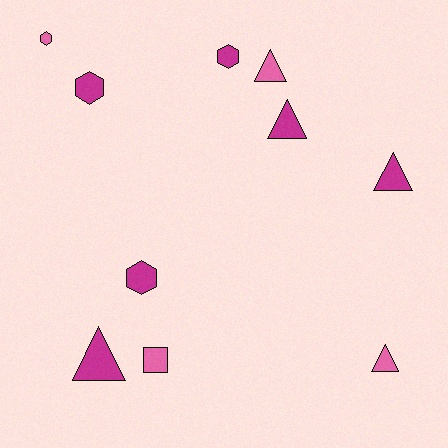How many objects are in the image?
There are 10 objects.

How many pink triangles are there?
There are 2 pink triangles.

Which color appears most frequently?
Magenta, with 6 objects.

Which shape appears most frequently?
Triangle, with 5 objects.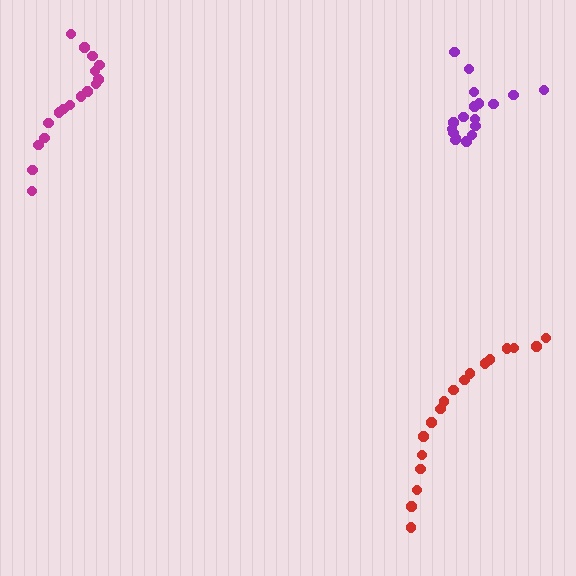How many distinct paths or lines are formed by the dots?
There are 3 distinct paths.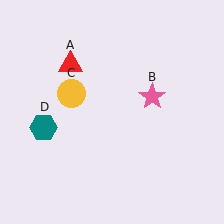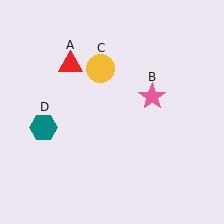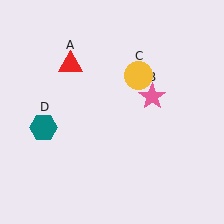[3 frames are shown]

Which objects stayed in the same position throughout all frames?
Red triangle (object A) and pink star (object B) and teal hexagon (object D) remained stationary.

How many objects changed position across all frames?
1 object changed position: yellow circle (object C).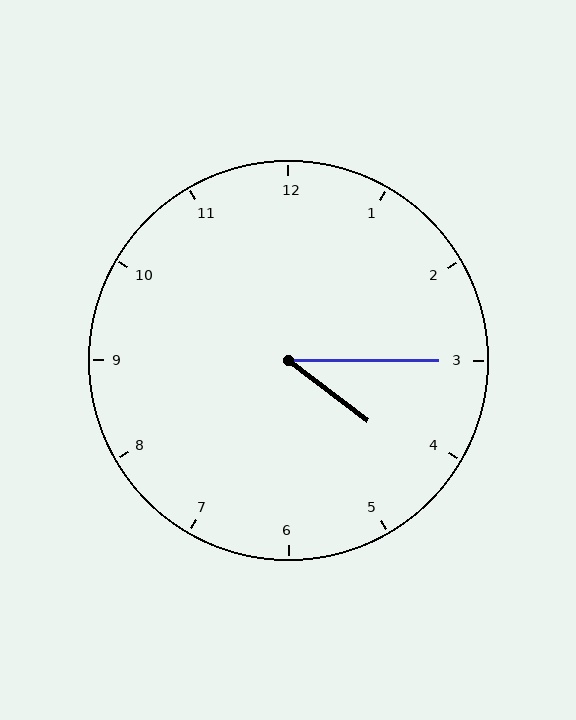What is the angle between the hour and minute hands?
Approximately 38 degrees.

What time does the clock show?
4:15.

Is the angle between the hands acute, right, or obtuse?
It is acute.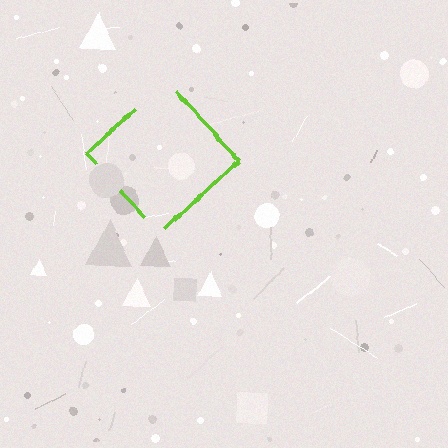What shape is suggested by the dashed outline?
The dashed outline suggests a diamond.